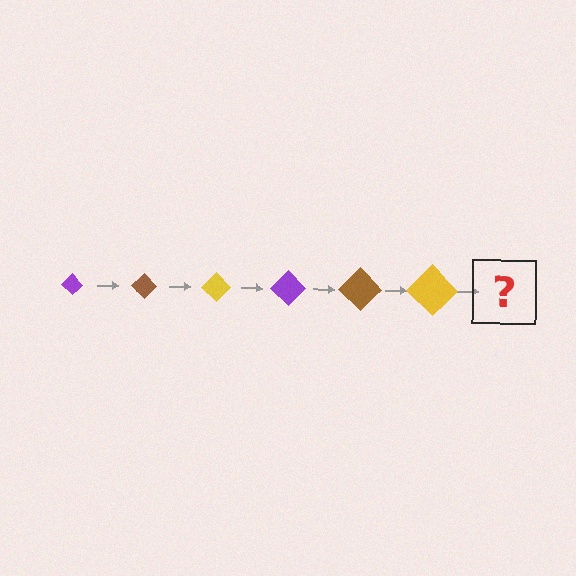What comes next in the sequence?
The next element should be a purple diamond, larger than the previous one.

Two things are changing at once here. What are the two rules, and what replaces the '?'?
The two rules are that the diamond grows larger each step and the color cycles through purple, brown, and yellow. The '?' should be a purple diamond, larger than the previous one.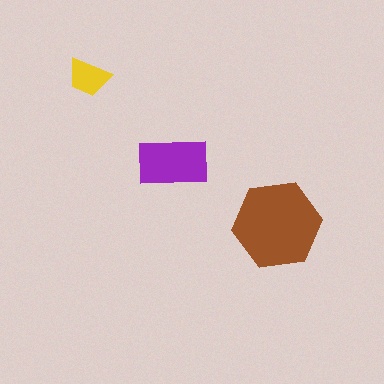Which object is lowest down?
The brown hexagon is bottommost.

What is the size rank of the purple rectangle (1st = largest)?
2nd.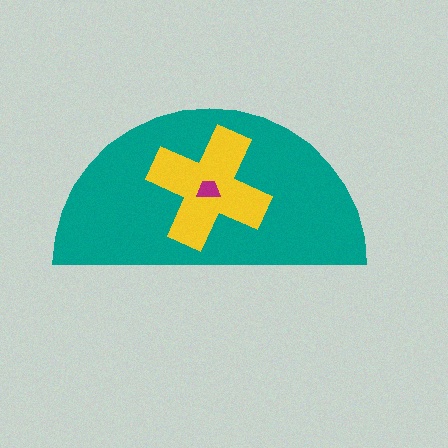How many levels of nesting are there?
3.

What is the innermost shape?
The magenta trapezoid.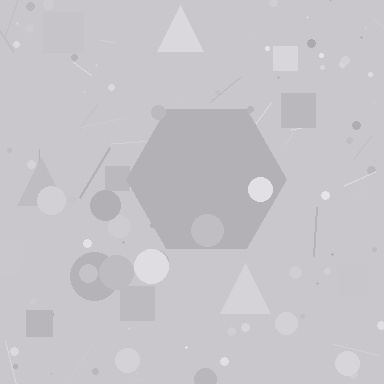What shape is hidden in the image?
A hexagon is hidden in the image.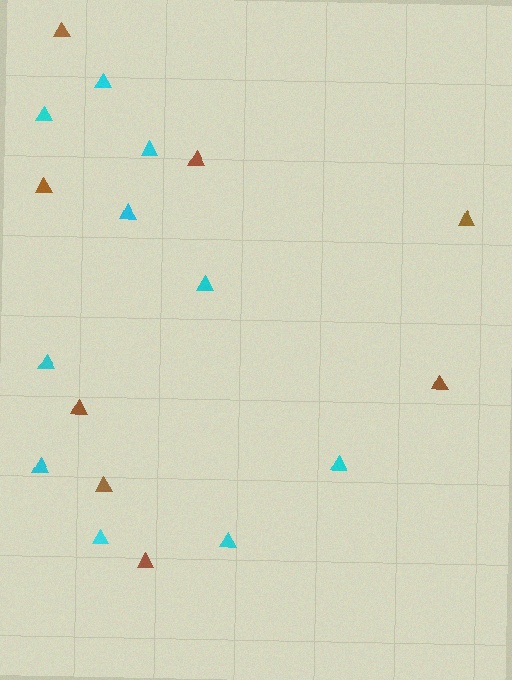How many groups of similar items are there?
There are 2 groups: one group of brown triangles (8) and one group of cyan triangles (10).